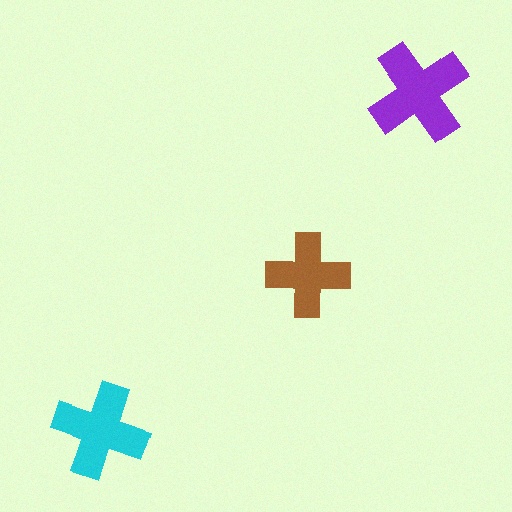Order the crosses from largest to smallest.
the purple one, the cyan one, the brown one.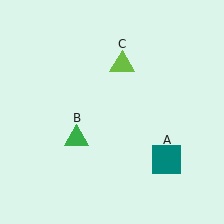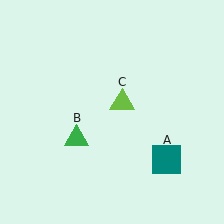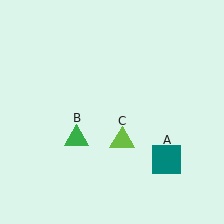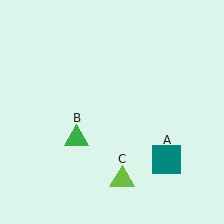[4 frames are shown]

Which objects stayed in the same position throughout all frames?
Teal square (object A) and green triangle (object B) remained stationary.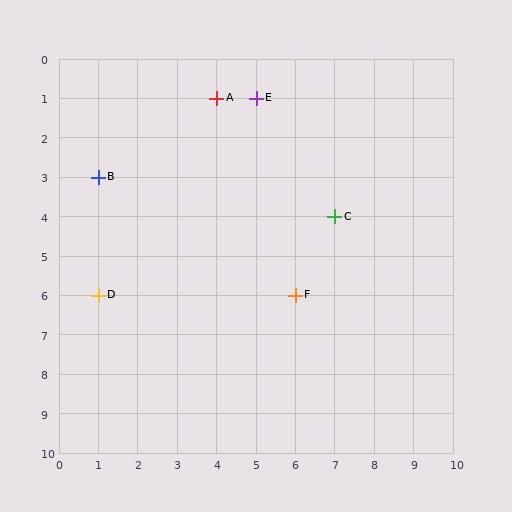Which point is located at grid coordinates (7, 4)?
Point C is at (7, 4).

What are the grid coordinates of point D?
Point D is at grid coordinates (1, 6).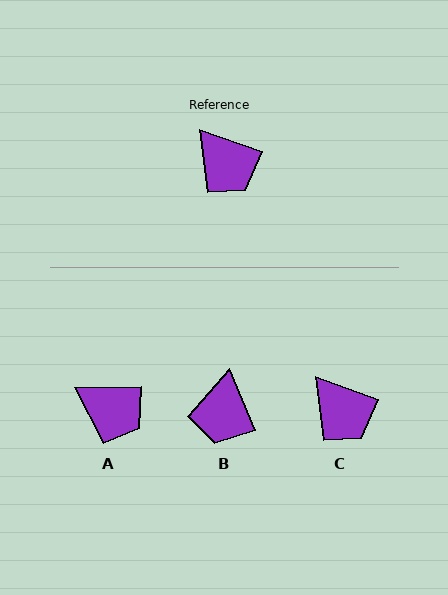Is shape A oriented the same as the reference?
No, it is off by about 20 degrees.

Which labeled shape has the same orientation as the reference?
C.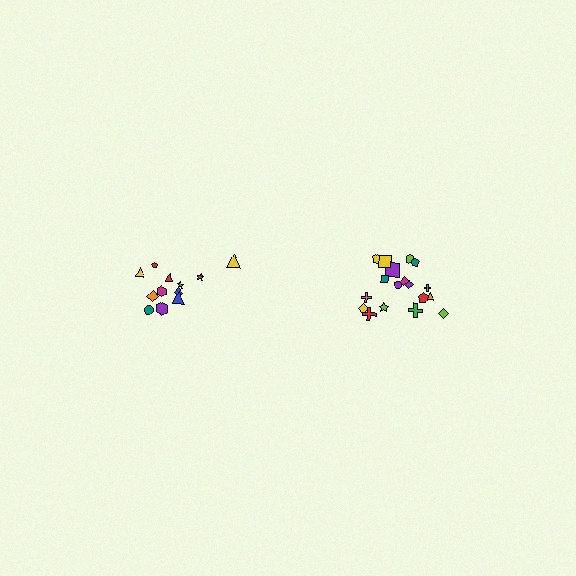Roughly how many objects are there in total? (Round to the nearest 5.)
Roughly 30 objects in total.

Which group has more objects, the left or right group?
The right group.